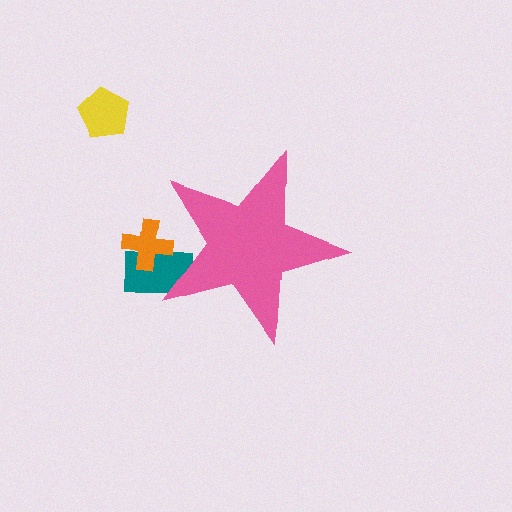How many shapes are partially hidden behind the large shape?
2 shapes are partially hidden.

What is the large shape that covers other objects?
A pink star.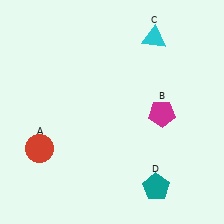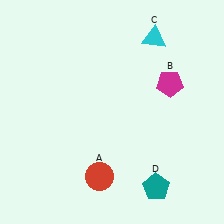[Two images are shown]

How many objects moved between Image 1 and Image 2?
2 objects moved between the two images.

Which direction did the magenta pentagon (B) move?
The magenta pentagon (B) moved up.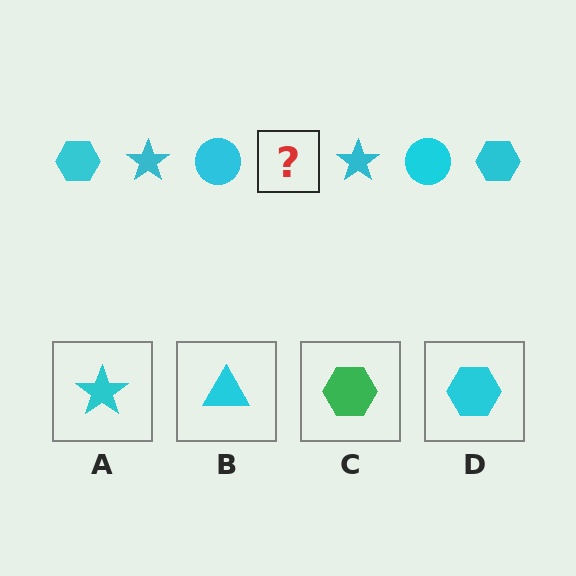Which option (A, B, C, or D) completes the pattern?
D.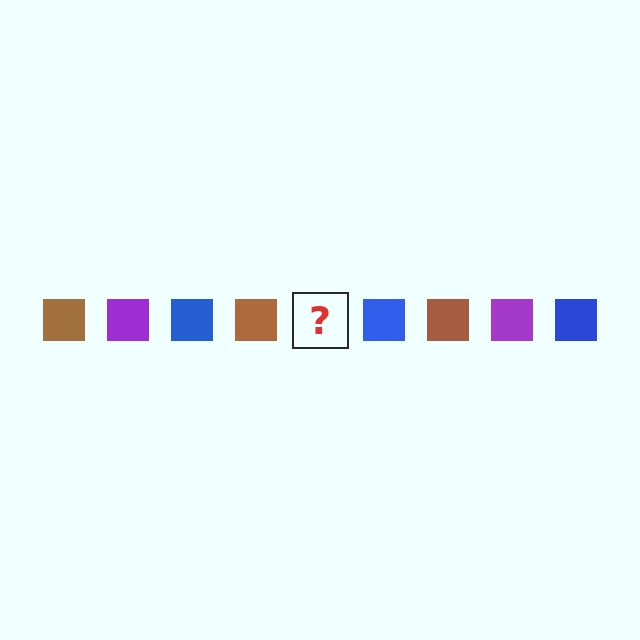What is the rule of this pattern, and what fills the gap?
The rule is that the pattern cycles through brown, purple, blue squares. The gap should be filled with a purple square.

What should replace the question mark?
The question mark should be replaced with a purple square.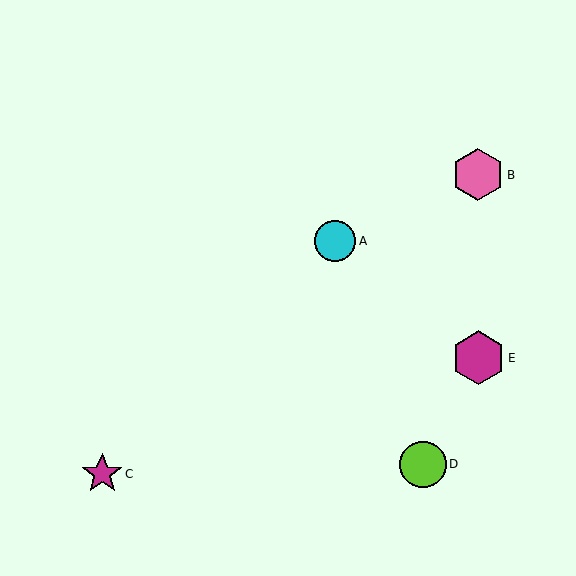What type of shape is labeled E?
Shape E is a magenta hexagon.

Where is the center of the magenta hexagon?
The center of the magenta hexagon is at (478, 358).